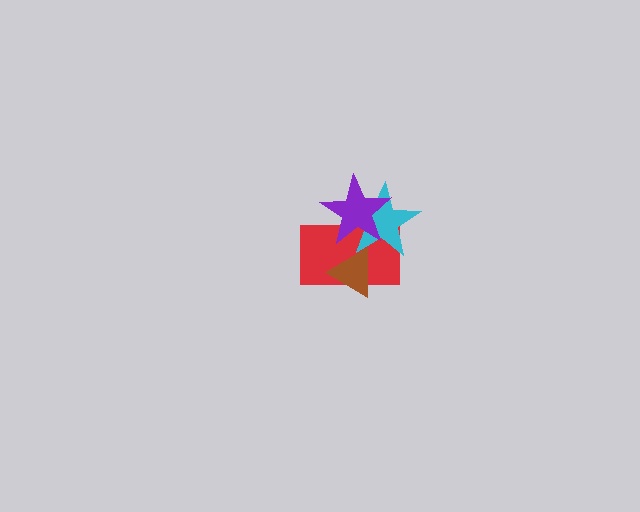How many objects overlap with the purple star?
2 objects overlap with the purple star.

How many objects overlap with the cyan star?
3 objects overlap with the cyan star.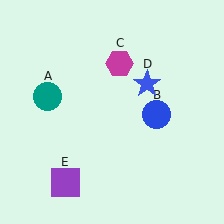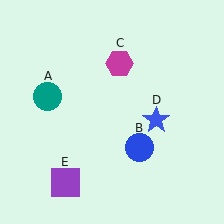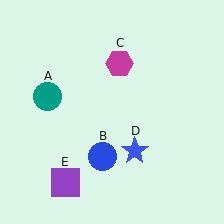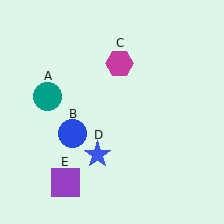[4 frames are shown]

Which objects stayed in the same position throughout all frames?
Teal circle (object A) and magenta hexagon (object C) and purple square (object E) remained stationary.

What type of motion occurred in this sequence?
The blue circle (object B), blue star (object D) rotated clockwise around the center of the scene.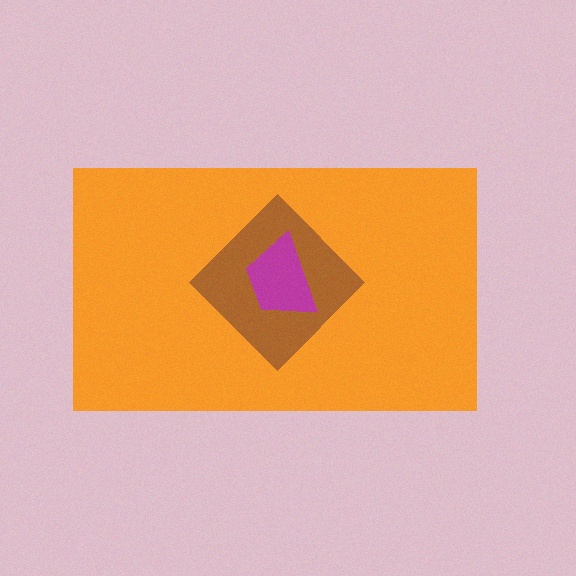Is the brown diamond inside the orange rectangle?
Yes.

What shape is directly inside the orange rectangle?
The brown diamond.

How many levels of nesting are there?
3.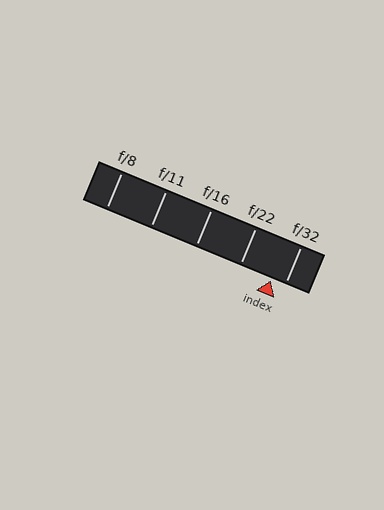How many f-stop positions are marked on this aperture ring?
There are 5 f-stop positions marked.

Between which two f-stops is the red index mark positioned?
The index mark is between f/22 and f/32.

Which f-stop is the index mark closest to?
The index mark is closest to f/32.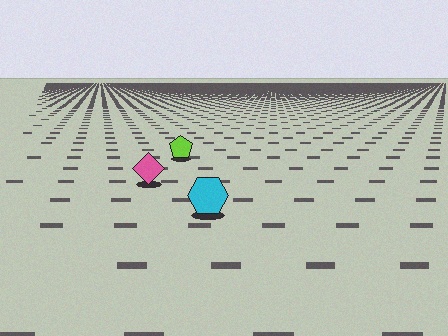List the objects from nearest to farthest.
From nearest to farthest: the cyan hexagon, the pink diamond, the lime pentagon.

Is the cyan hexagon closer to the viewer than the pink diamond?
Yes. The cyan hexagon is closer — you can tell from the texture gradient: the ground texture is coarser near it.